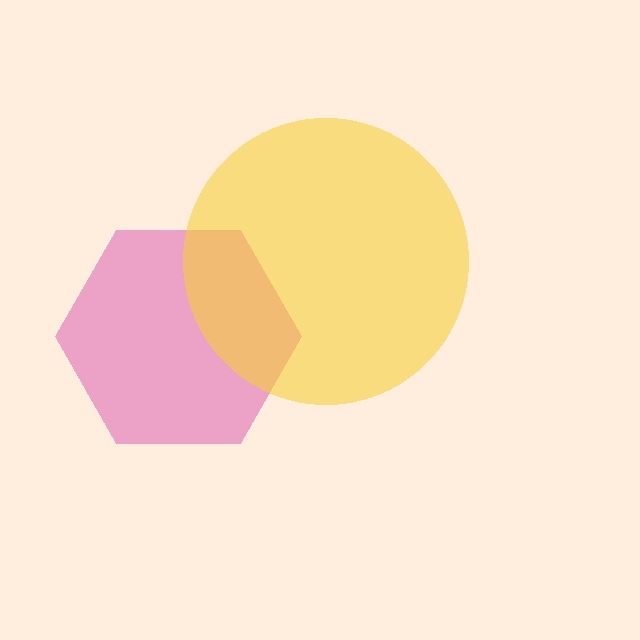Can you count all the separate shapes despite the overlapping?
Yes, there are 2 separate shapes.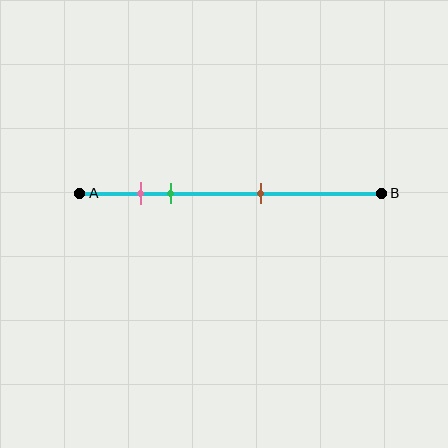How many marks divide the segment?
There are 3 marks dividing the segment.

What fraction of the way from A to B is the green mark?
The green mark is approximately 30% (0.3) of the way from A to B.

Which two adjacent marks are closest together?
The pink and green marks are the closest adjacent pair.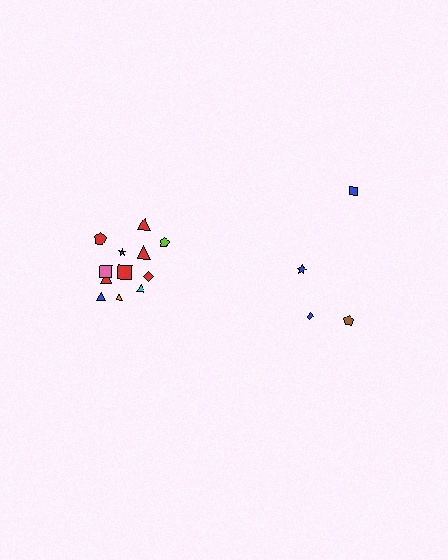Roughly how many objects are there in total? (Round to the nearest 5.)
Roughly 15 objects in total.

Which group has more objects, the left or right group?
The left group.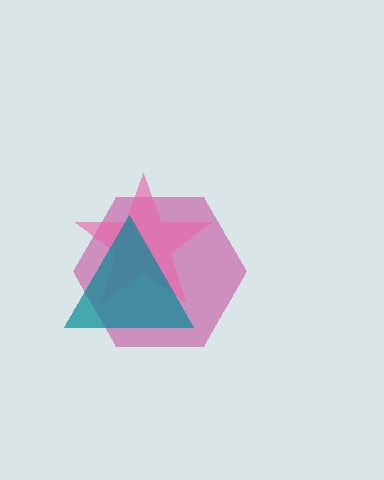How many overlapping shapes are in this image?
There are 3 overlapping shapes in the image.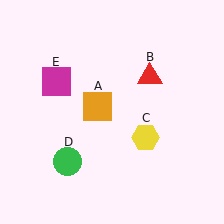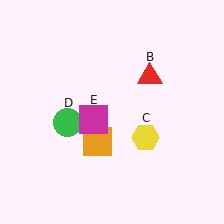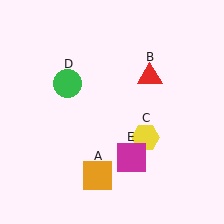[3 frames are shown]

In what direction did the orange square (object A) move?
The orange square (object A) moved down.